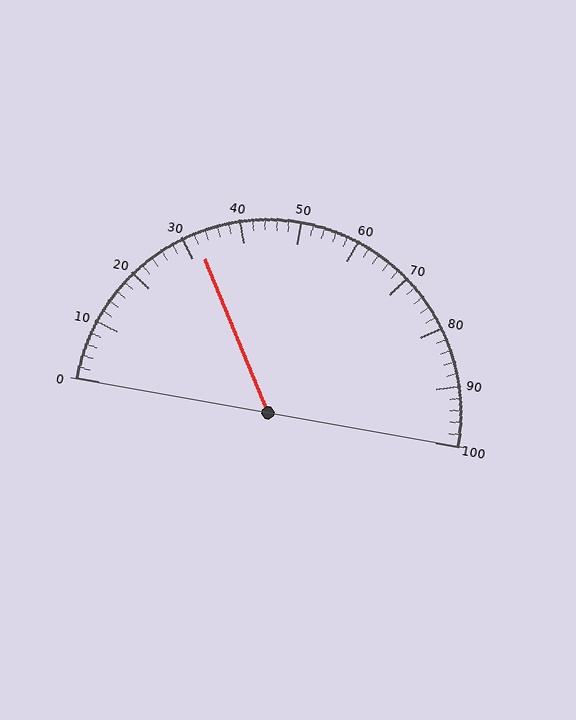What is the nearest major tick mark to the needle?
The nearest major tick mark is 30.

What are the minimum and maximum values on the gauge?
The gauge ranges from 0 to 100.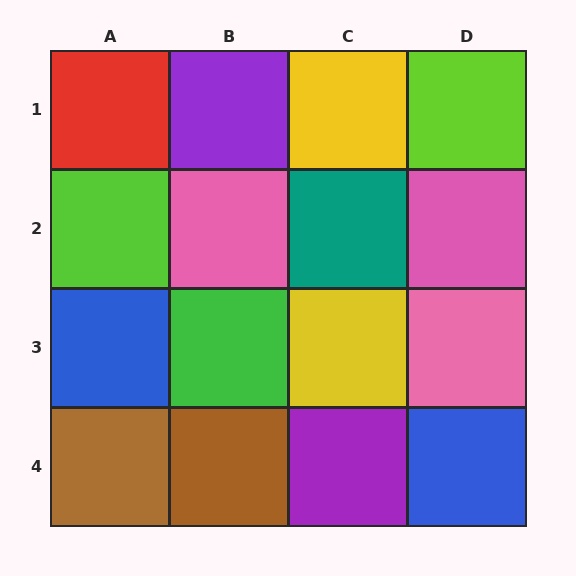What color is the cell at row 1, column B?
Purple.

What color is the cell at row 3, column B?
Green.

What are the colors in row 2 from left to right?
Lime, pink, teal, pink.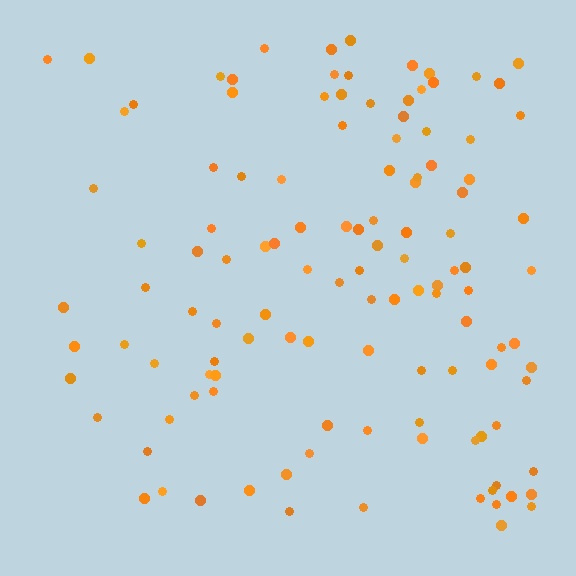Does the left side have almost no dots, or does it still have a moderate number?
Still a moderate number, just noticeably fewer than the right.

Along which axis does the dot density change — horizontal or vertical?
Horizontal.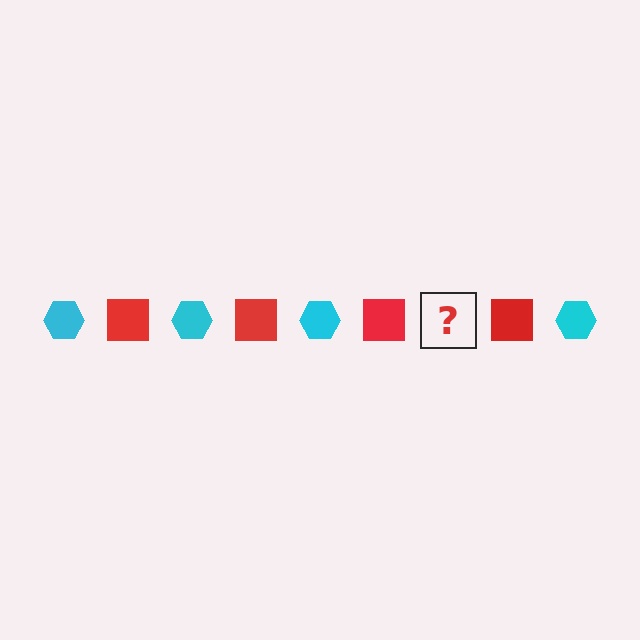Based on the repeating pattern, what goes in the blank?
The blank should be a cyan hexagon.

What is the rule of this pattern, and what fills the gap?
The rule is that the pattern alternates between cyan hexagon and red square. The gap should be filled with a cyan hexagon.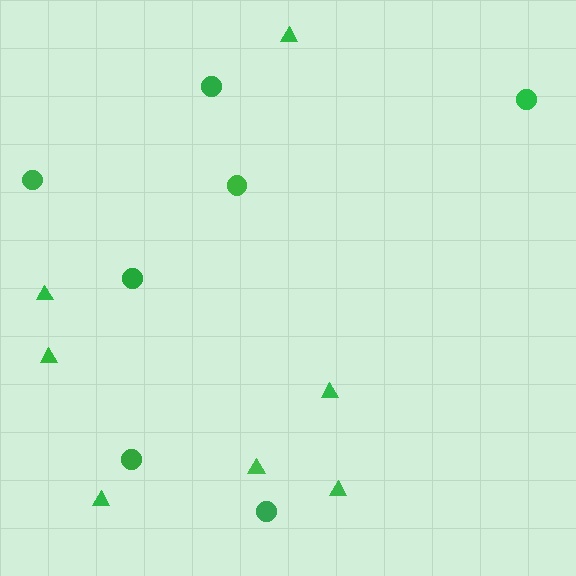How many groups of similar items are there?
There are 2 groups: one group of circles (7) and one group of triangles (7).